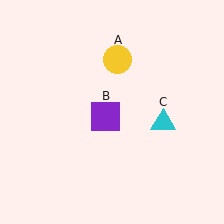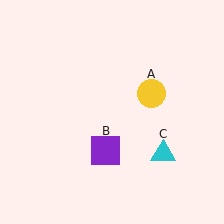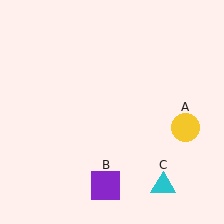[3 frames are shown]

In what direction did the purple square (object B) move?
The purple square (object B) moved down.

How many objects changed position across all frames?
3 objects changed position: yellow circle (object A), purple square (object B), cyan triangle (object C).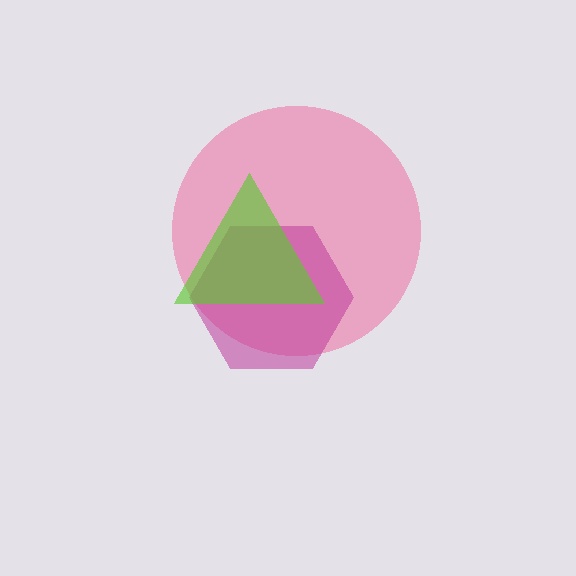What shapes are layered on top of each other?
The layered shapes are: a pink circle, a magenta hexagon, a lime triangle.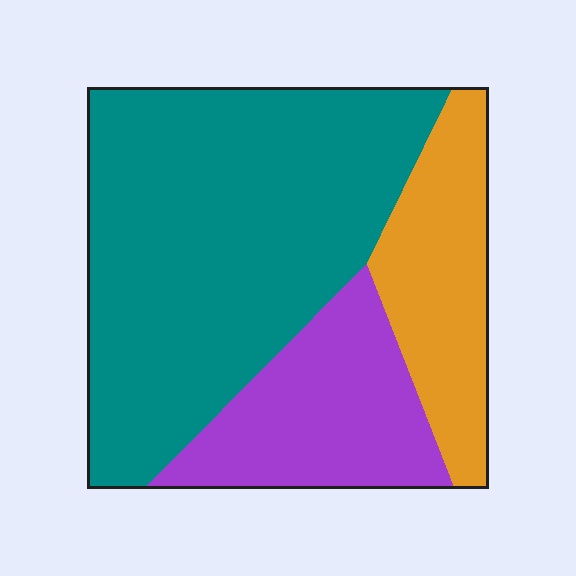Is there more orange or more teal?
Teal.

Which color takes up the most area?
Teal, at roughly 60%.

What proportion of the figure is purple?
Purple takes up about one fifth (1/5) of the figure.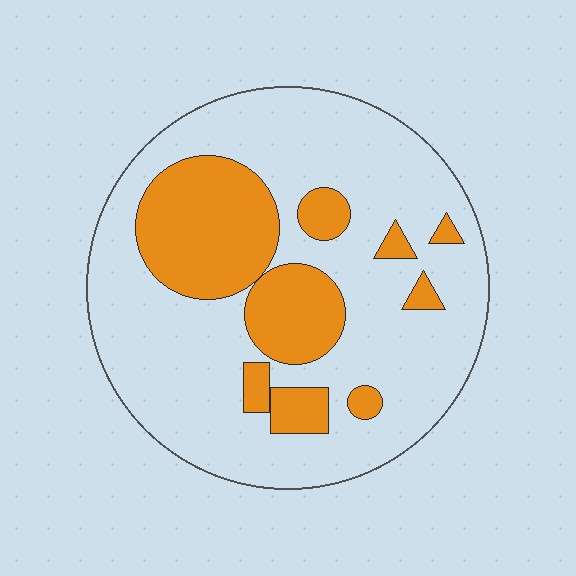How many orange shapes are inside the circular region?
9.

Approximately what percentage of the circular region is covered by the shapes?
Approximately 25%.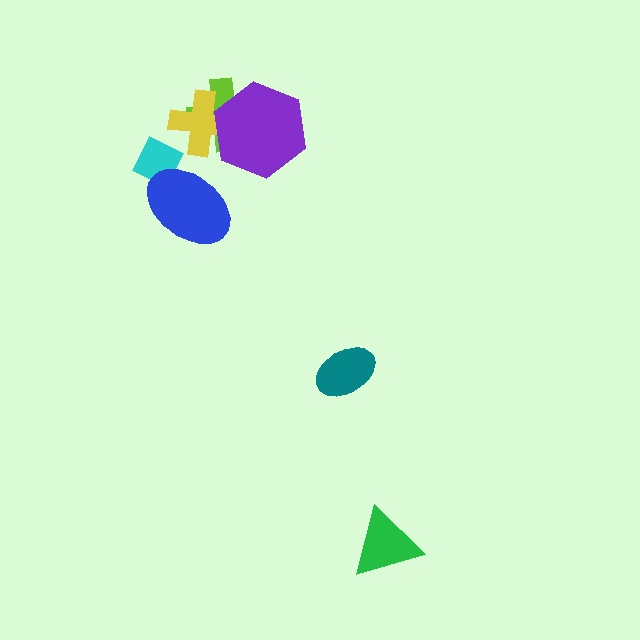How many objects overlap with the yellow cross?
2 objects overlap with the yellow cross.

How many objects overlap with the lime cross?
2 objects overlap with the lime cross.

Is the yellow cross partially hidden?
Yes, it is partially covered by another shape.